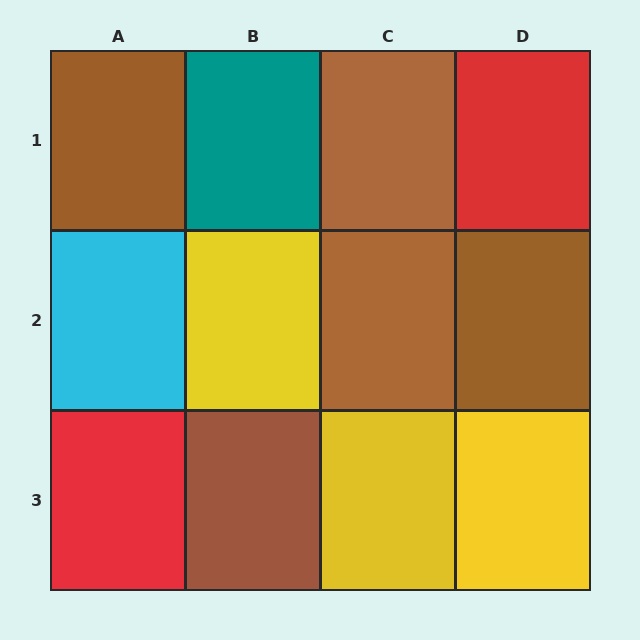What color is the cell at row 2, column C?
Brown.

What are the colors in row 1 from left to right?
Brown, teal, brown, red.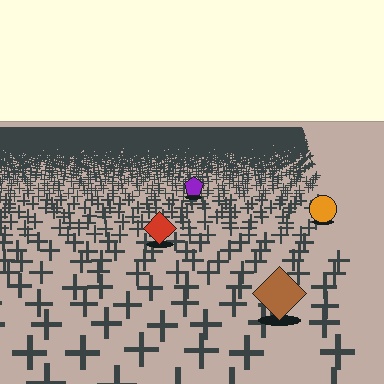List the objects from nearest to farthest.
From nearest to farthest: the brown diamond, the red diamond, the orange circle, the purple pentagon.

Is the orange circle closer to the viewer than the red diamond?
No. The red diamond is closer — you can tell from the texture gradient: the ground texture is coarser near it.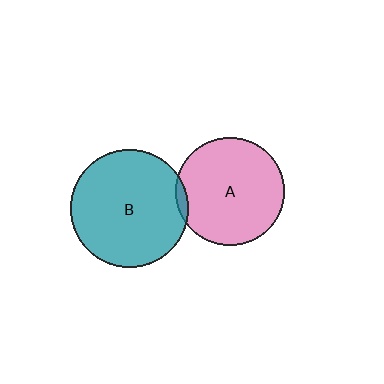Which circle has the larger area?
Circle B (teal).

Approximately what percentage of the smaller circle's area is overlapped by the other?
Approximately 5%.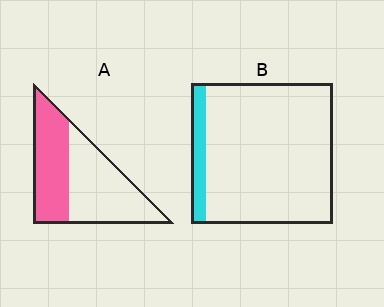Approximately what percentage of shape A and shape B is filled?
A is approximately 45% and B is approximately 10%.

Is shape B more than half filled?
No.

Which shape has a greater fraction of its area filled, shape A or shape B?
Shape A.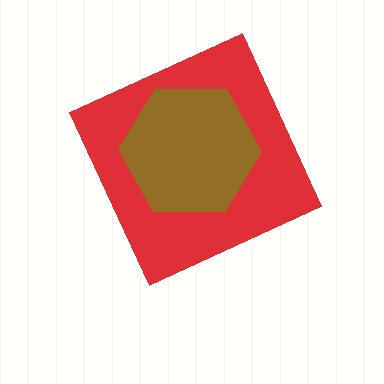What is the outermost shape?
The red diamond.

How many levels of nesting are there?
2.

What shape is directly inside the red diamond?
The brown hexagon.